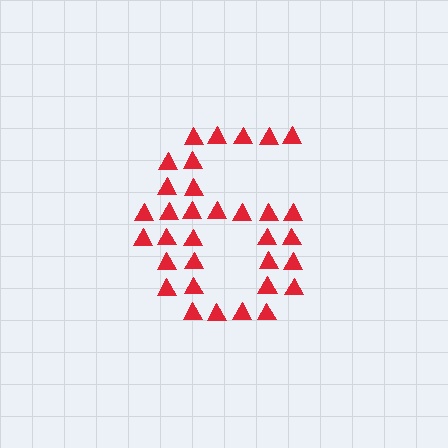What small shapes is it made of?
It is made of small triangles.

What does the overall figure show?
The overall figure shows the digit 6.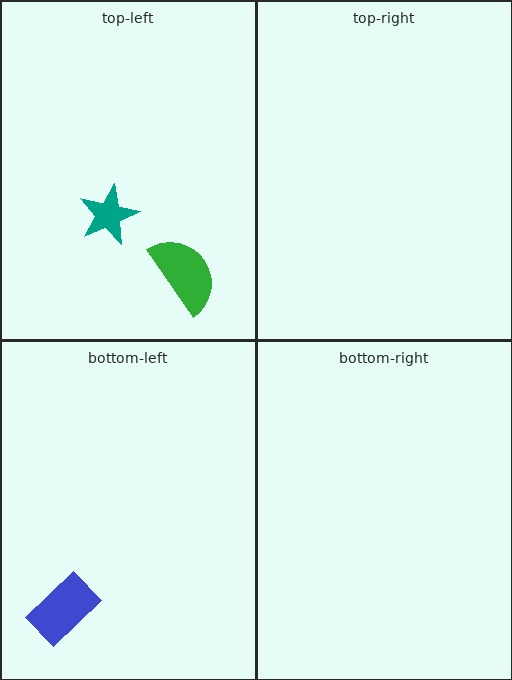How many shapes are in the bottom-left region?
1.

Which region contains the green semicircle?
The top-left region.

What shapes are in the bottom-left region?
The blue rectangle.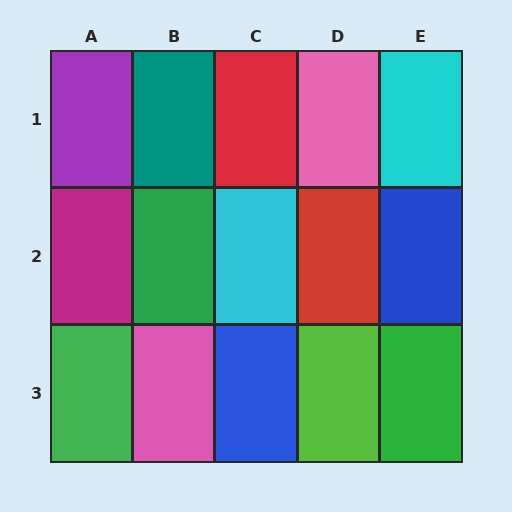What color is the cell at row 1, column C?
Red.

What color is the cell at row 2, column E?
Blue.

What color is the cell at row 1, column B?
Teal.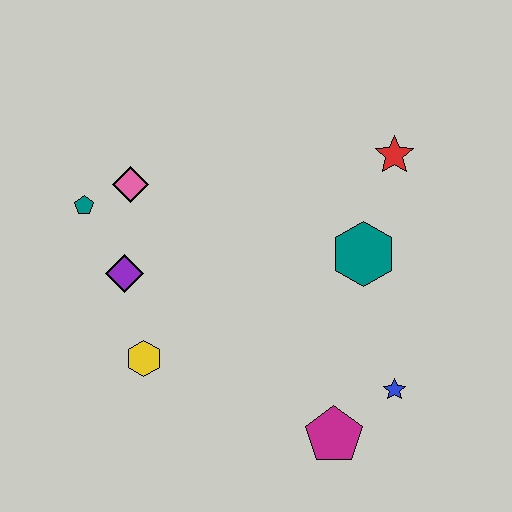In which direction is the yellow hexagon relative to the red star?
The yellow hexagon is to the left of the red star.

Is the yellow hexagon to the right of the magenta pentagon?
No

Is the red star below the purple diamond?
No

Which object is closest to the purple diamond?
The teal pentagon is closest to the purple diamond.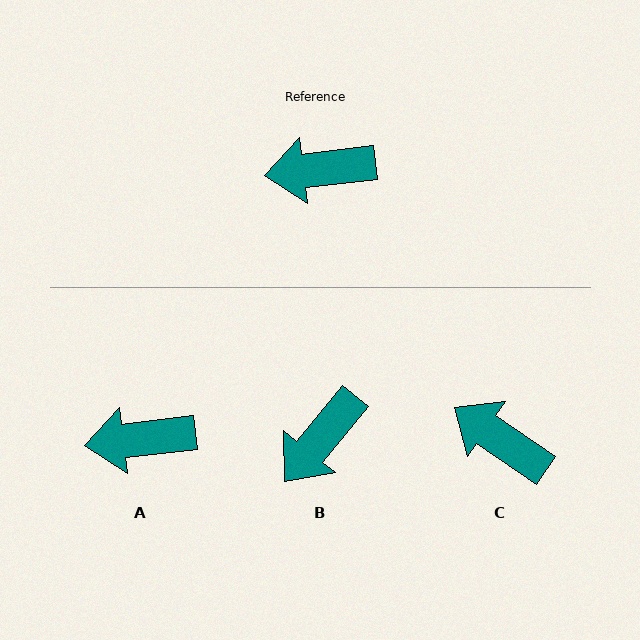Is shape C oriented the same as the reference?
No, it is off by about 41 degrees.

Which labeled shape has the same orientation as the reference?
A.